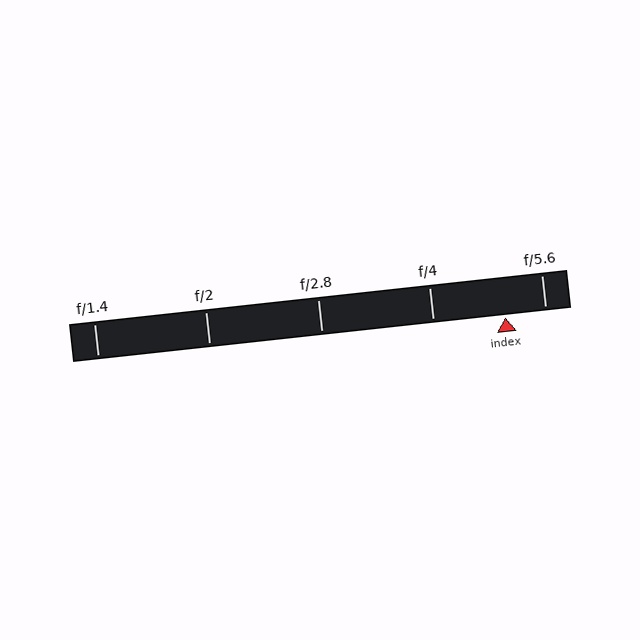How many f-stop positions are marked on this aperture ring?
There are 5 f-stop positions marked.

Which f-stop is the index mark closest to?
The index mark is closest to f/5.6.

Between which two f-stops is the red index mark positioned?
The index mark is between f/4 and f/5.6.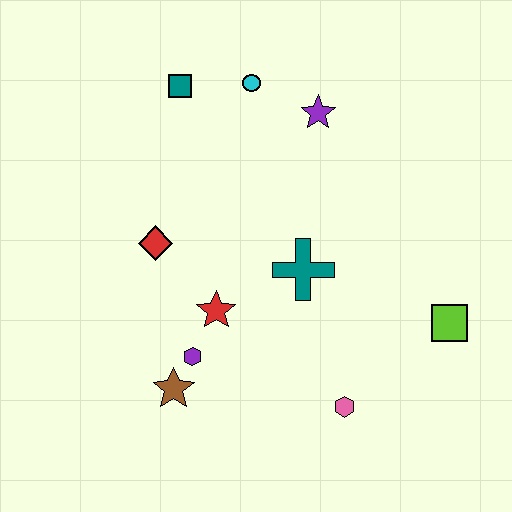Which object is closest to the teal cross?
The red star is closest to the teal cross.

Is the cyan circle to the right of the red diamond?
Yes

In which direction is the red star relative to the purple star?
The red star is below the purple star.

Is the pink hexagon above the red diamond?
No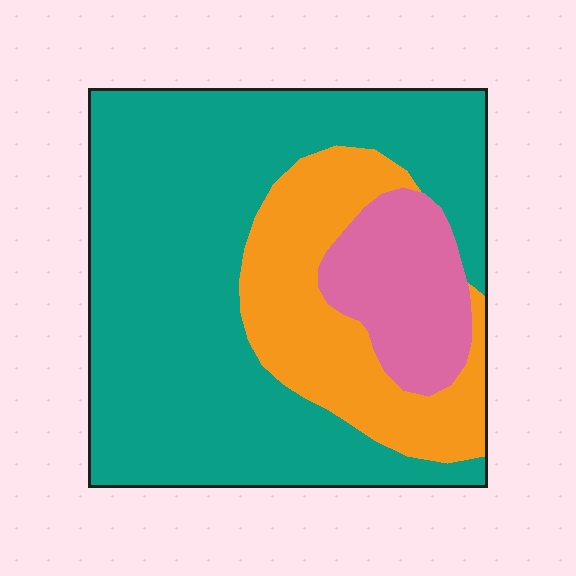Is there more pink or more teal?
Teal.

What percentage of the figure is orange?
Orange covers about 25% of the figure.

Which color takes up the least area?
Pink, at roughly 15%.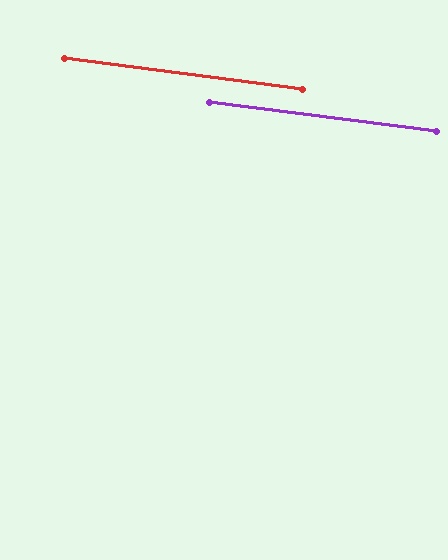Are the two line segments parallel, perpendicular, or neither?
Parallel — their directions differ by only 0.3°.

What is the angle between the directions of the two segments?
Approximately 0 degrees.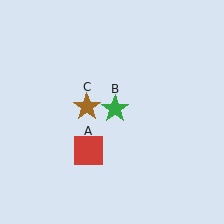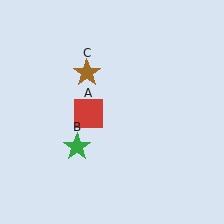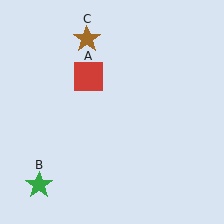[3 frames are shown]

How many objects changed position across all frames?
3 objects changed position: red square (object A), green star (object B), brown star (object C).